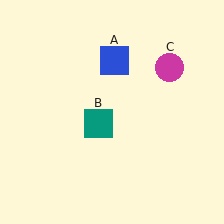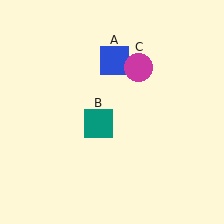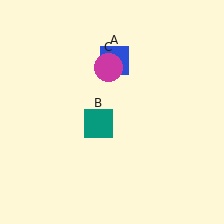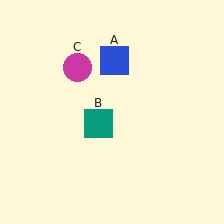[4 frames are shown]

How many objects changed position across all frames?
1 object changed position: magenta circle (object C).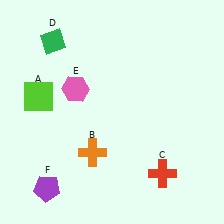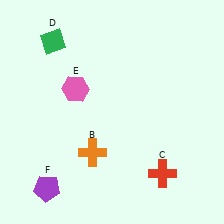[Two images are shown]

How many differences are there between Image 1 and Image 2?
There is 1 difference between the two images.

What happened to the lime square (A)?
The lime square (A) was removed in Image 2. It was in the top-left area of Image 1.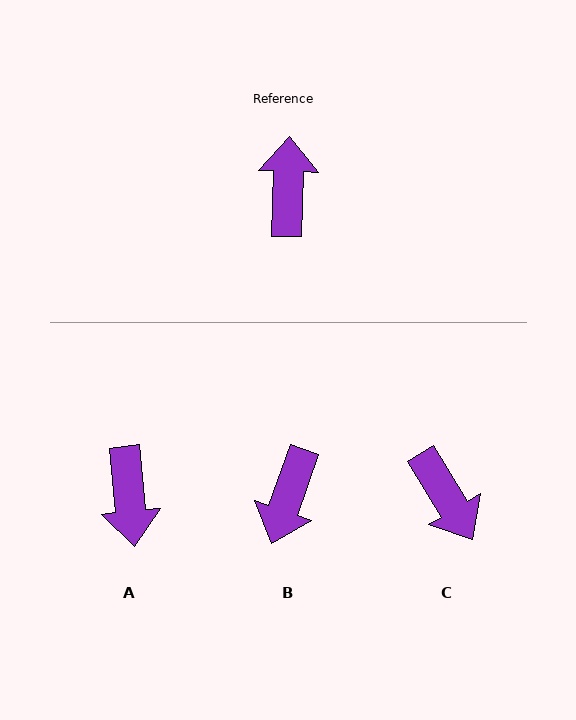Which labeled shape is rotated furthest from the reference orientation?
A, about 172 degrees away.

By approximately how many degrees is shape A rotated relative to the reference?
Approximately 172 degrees clockwise.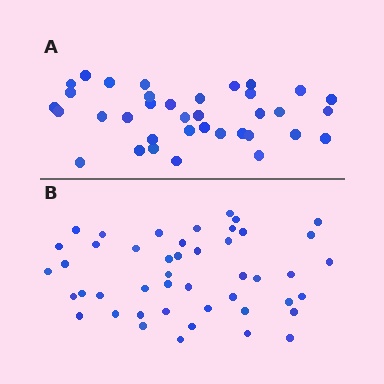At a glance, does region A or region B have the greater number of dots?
Region B (the bottom region) has more dots.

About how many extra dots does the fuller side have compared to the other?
Region B has roughly 10 or so more dots than region A.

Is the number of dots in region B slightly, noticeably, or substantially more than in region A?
Region B has noticeably more, but not dramatically so. The ratio is roughly 1.3 to 1.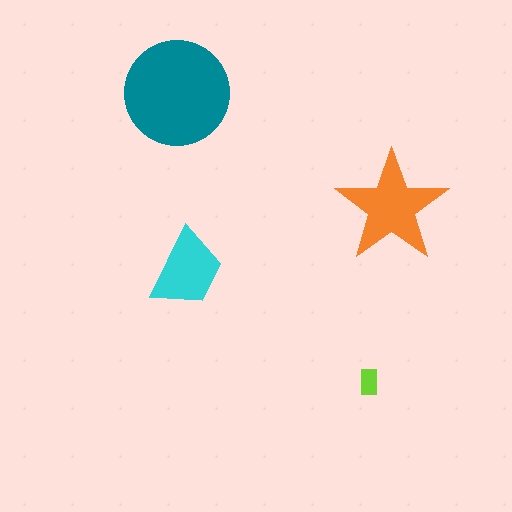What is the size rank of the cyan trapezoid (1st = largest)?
3rd.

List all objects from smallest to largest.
The lime rectangle, the cyan trapezoid, the orange star, the teal circle.